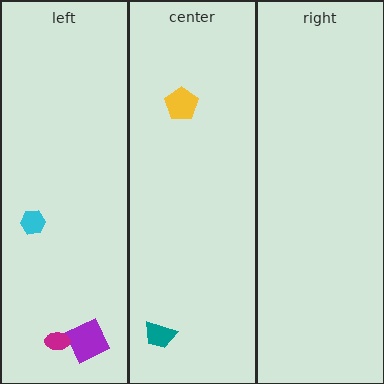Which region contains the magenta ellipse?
The left region.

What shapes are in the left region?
The purple square, the cyan hexagon, the magenta ellipse.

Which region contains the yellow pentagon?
The center region.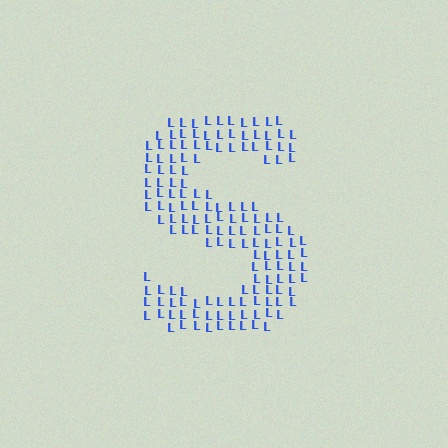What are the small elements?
The small elements are letter L's.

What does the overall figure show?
The overall figure shows the letter S.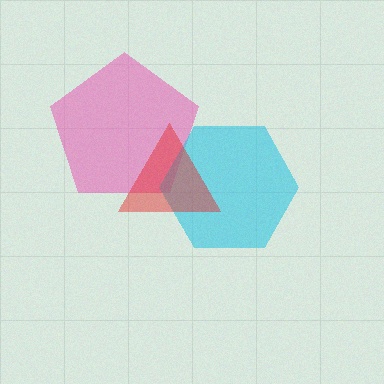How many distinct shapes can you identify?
There are 3 distinct shapes: a pink pentagon, a cyan hexagon, a red triangle.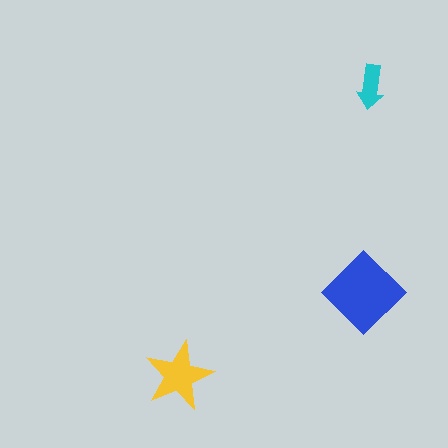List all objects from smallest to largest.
The cyan arrow, the yellow star, the blue diamond.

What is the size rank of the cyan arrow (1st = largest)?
3rd.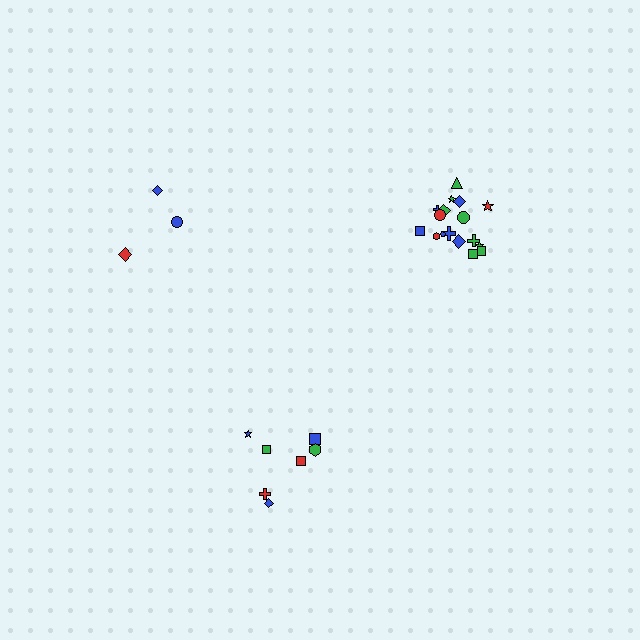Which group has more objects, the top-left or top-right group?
The top-right group.